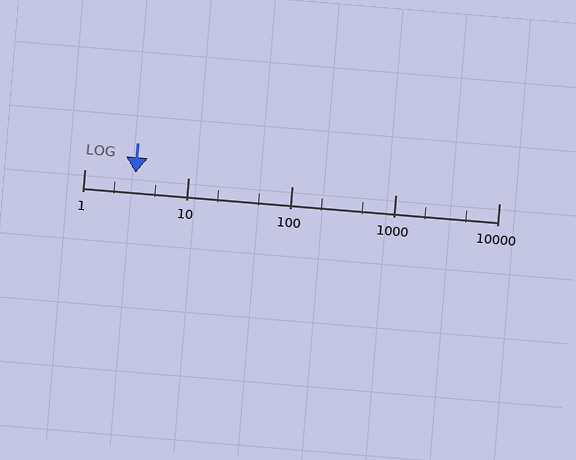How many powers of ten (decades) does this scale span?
The scale spans 4 decades, from 1 to 10000.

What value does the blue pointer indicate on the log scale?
The pointer indicates approximately 3.1.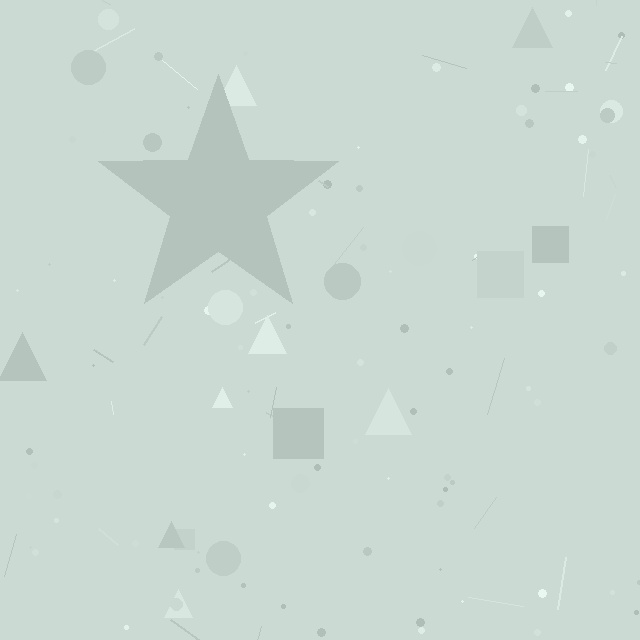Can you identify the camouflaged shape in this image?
The camouflaged shape is a star.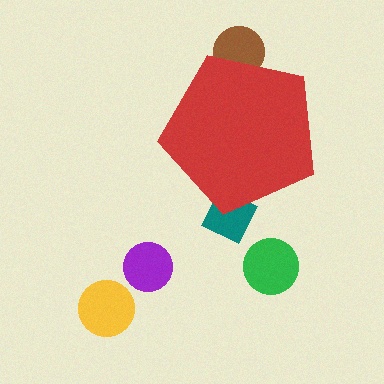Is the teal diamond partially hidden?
Yes, the teal diamond is partially hidden behind the red pentagon.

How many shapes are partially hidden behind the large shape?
2 shapes are partially hidden.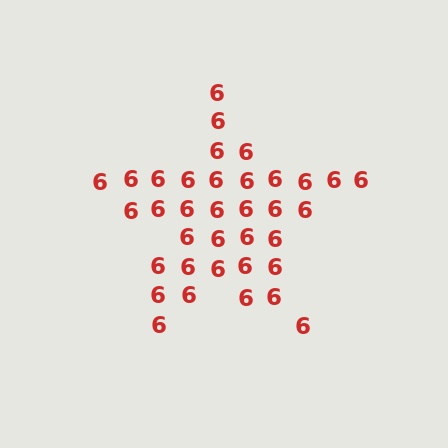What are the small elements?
The small elements are digit 6's.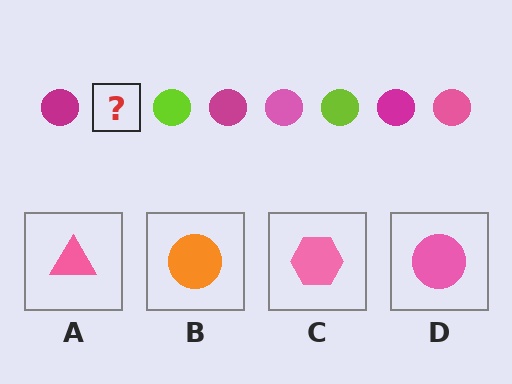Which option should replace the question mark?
Option D.